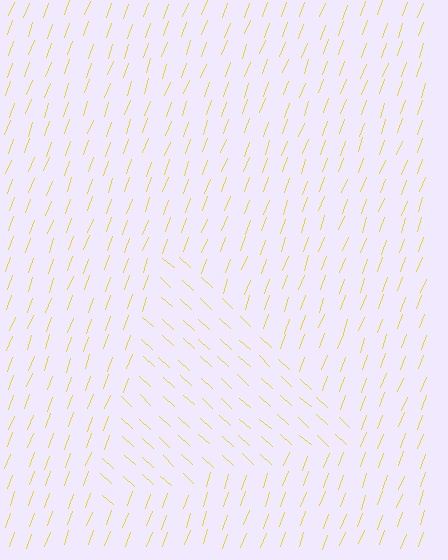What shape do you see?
I see a triangle.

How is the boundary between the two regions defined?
The boundary is defined purely by a change in line orientation (approximately 67 degrees difference). All lines are the same color and thickness.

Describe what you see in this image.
The image is filled with small yellow line segments. A triangle region in the image has lines oriented differently from the surrounding lines, creating a visible texture boundary.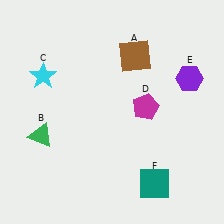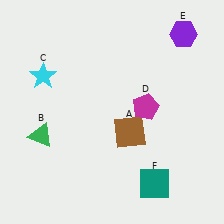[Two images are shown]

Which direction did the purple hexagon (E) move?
The purple hexagon (E) moved up.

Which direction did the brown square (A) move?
The brown square (A) moved down.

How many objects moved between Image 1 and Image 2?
2 objects moved between the two images.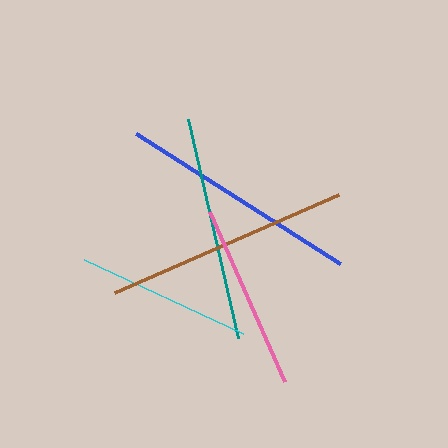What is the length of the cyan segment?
The cyan segment is approximately 175 pixels long.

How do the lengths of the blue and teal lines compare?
The blue and teal lines are approximately the same length.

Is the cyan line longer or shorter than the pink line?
The pink line is longer than the cyan line.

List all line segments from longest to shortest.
From longest to shortest: brown, blue, teal, pink, cyan.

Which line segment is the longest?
The brown line is the longest at approximately 245 pixels.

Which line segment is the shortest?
The cyan line is the shortest at approximately 175 pixels.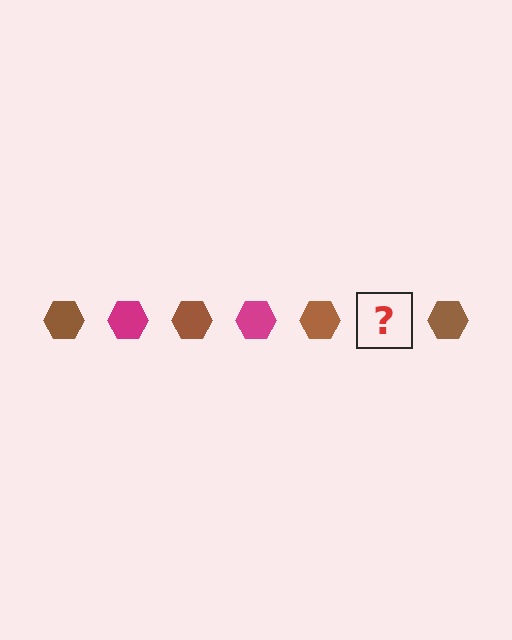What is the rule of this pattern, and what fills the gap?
The rule is that the pattern cycles through brown, magenta hexagons. The gap should be filled with a magenta hexagon.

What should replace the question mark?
The question mark should be replaced with a magenta hexagon.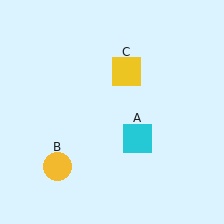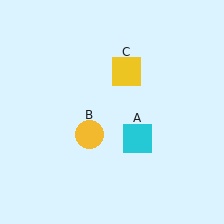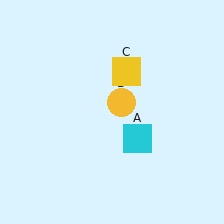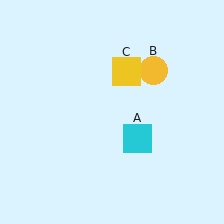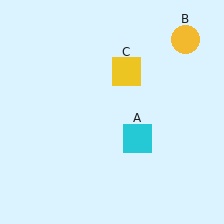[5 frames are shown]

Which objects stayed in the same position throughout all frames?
Cyan square (object A) and yellow square (object C) remained stationary.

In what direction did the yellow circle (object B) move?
The yellow circle (object B) moved up and to the right.